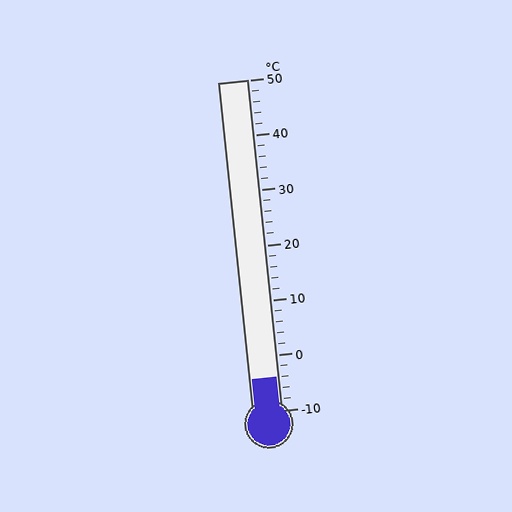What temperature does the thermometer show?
The thermometer shows approximately -4°C.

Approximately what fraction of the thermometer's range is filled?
The thermometer is filled to approximately 10% of its range.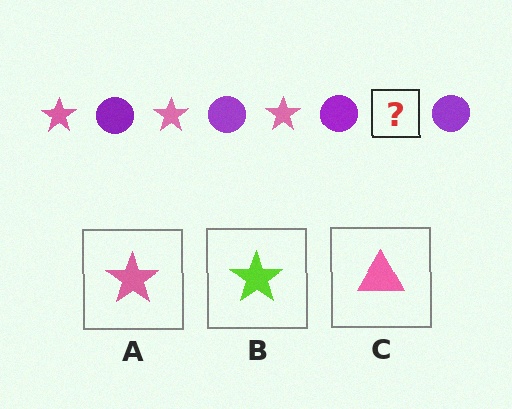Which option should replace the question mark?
Option A.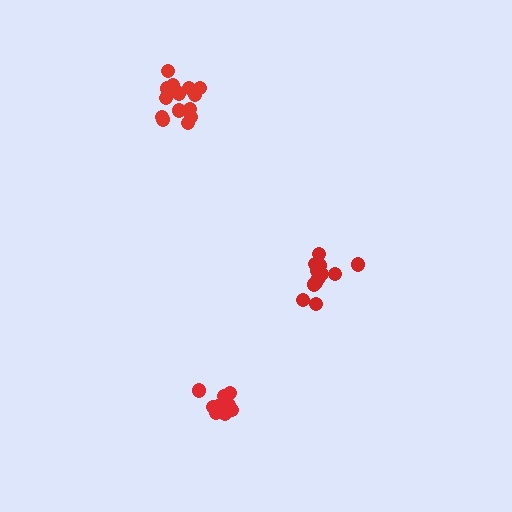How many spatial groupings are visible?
There are 3 spatial groupings.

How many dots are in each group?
Group 1: 13 dots, Group 2: 14 dots, Group 3: 10 dots (37 total).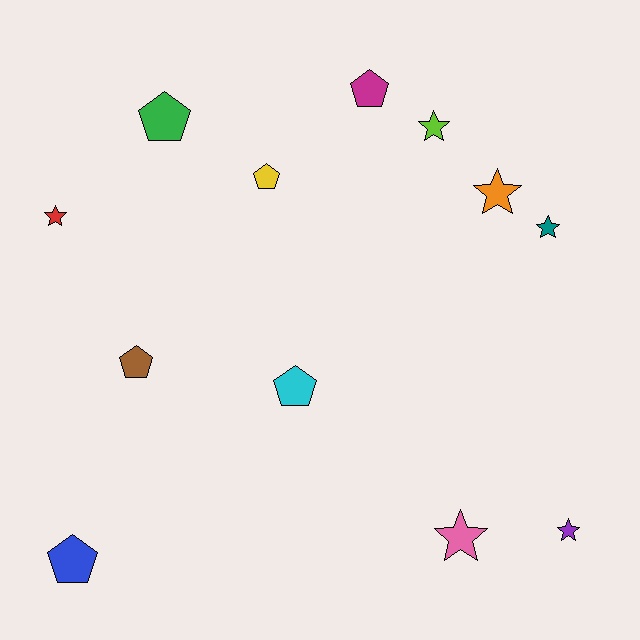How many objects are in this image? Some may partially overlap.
There are 12 objects.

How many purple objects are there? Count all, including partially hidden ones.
There is 1 purple object.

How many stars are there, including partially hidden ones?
There are 6 stars.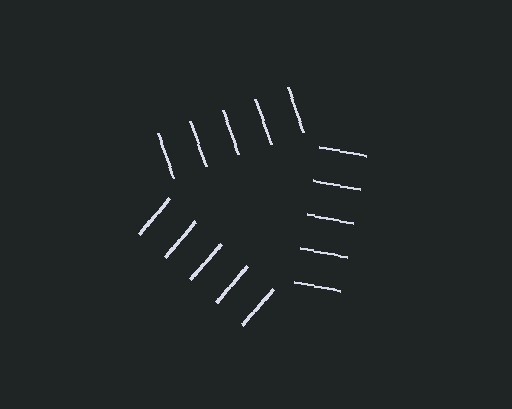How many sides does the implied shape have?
3 sides — the line-ends trace a triangle.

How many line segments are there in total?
15 — 5 along each of the 3 edges.